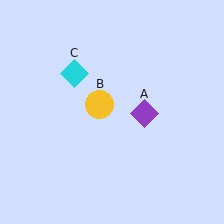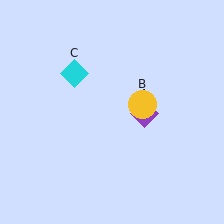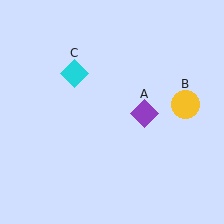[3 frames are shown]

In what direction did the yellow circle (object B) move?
The yellow circle (object B) moved right.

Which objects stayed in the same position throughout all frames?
Purple diamond (object A) and cyan diamond (object C) remained stationary.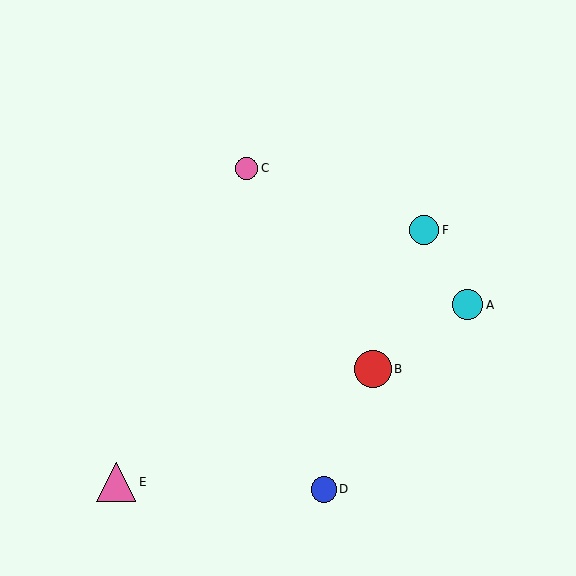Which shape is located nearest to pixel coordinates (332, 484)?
The blue circle (labeled D) at (324, 489) is nearest to that location.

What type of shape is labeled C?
Shape C is a pink circle.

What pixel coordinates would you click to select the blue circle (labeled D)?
Click at (324, 489) to select the blue circle D.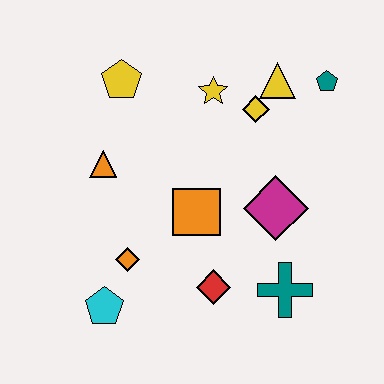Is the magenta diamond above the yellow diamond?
No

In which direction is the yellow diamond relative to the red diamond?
The yellow diamond is above the red diamond.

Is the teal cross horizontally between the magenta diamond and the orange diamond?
No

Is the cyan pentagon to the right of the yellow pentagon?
No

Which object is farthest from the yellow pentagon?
The teal cross is farthest from the yellow pentagon.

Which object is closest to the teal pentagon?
The yellow triangle is closest to the teal pentagon.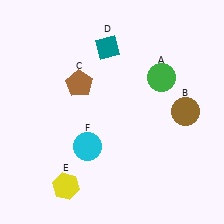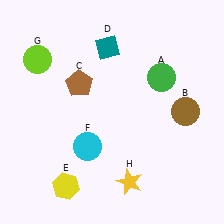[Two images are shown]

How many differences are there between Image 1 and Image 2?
There are 2 differences between the two images.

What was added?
A lime circle (G), a yellow star (H) were added in Image 2.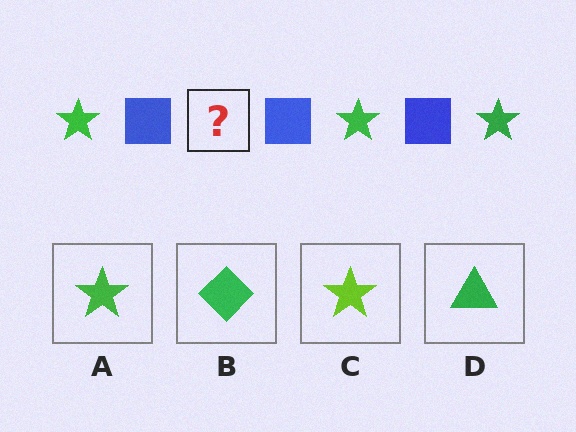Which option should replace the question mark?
Option A.